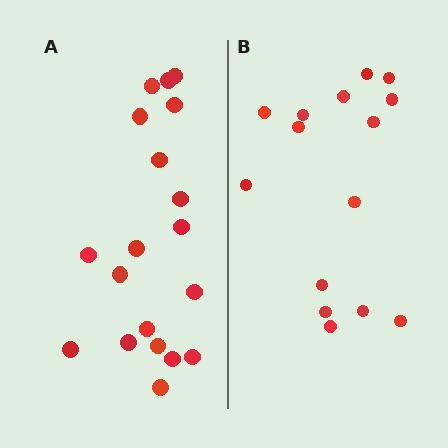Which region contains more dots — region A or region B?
Region A (the left region) has more dots.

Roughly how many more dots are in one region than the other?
Region A has about 4 more dots than region B.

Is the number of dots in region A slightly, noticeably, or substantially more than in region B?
Region A has noticeably more, but not dramatically so. The ratio is roughly 1.3 to 1.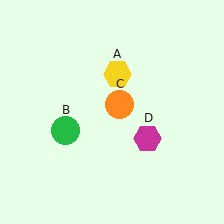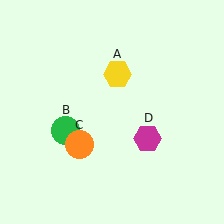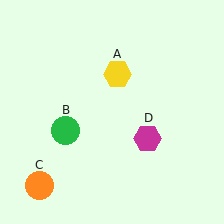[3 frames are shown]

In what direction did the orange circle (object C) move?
The orange circle (object C) moved down and to the left.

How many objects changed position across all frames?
1 object changed position: orange circle (object C).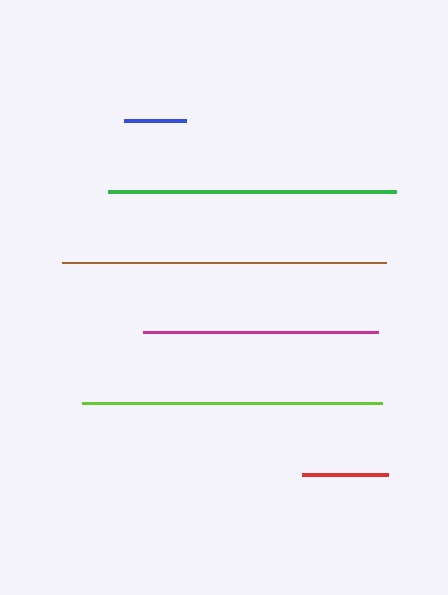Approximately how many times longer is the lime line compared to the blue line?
The lime line is approximately 4.8 times the length of the blue line.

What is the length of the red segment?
The red segment is approximately 87 pixels long.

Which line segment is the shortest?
The blue line is the shortest at approximately 62 pixels.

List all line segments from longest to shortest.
From longest to shortest: brown, lime, green, magenta, red, blue.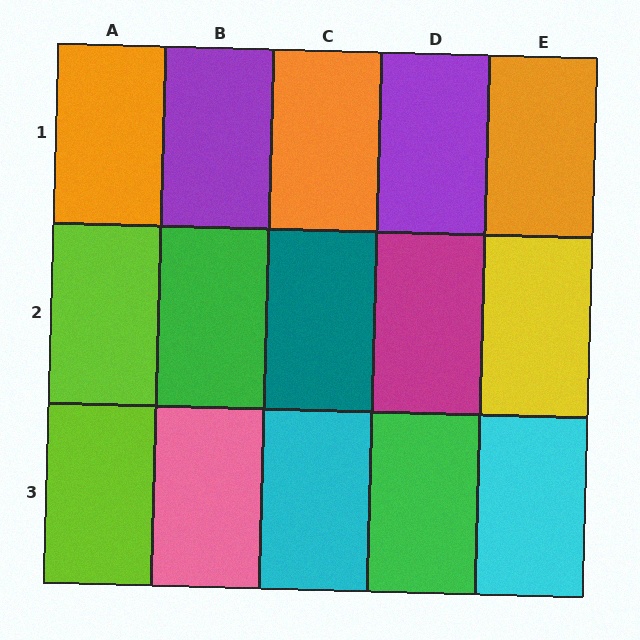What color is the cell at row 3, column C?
Cyan.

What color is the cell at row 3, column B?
Pink.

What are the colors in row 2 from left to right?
Lime, green, teal, magenta, yellow.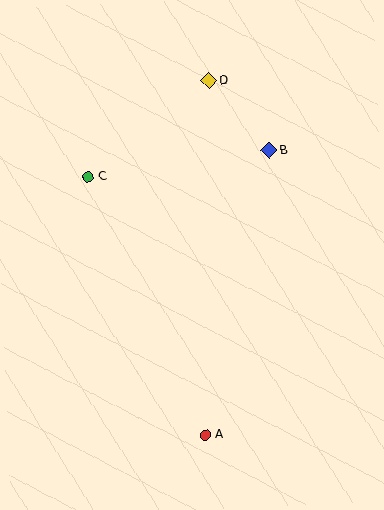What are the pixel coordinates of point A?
Point A is at (205, 435).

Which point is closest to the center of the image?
Point B at (269, 150) is closest to the center.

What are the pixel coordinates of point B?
Point B is at (269, 150).